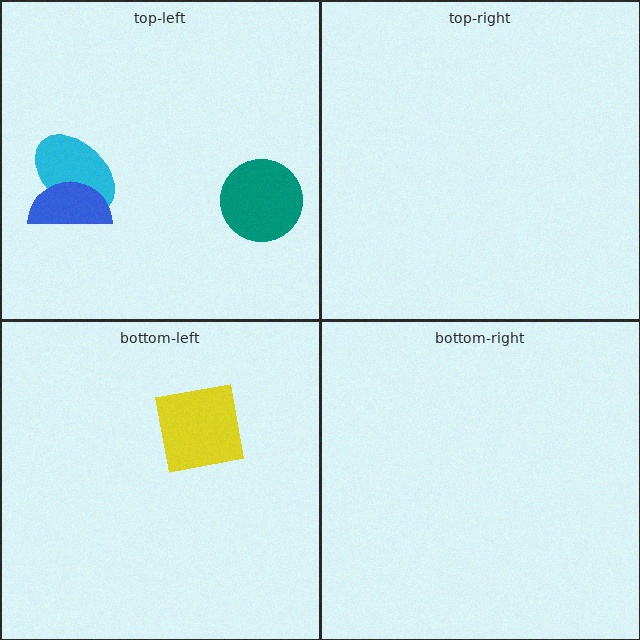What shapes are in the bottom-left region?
The yellow square.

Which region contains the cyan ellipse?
The top-left region.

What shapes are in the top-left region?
The cyan ellipse, the blue semicircle, the teal circle.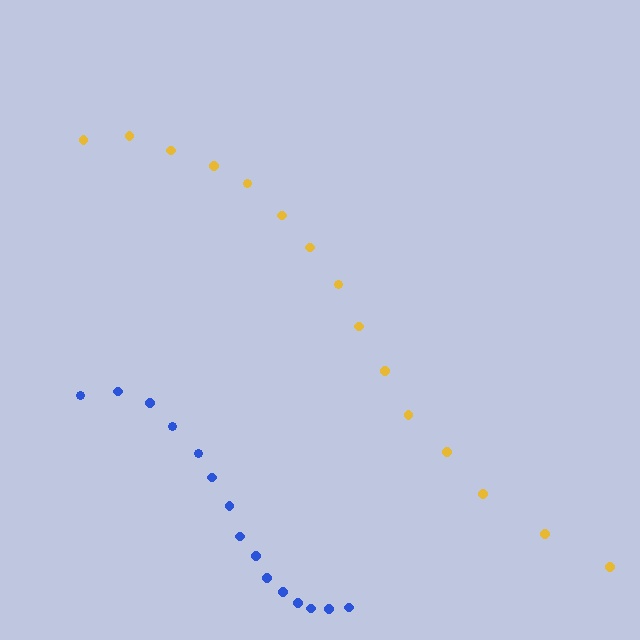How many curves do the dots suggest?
There are 2 distinct paths.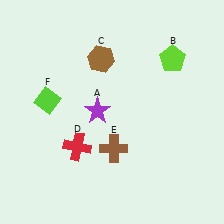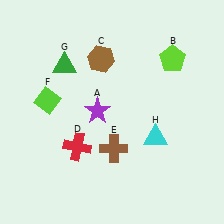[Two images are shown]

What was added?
A green triangle (G), a cyan triangle (H) were added in Image 2.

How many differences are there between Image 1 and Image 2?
There are 2 differences between the two images.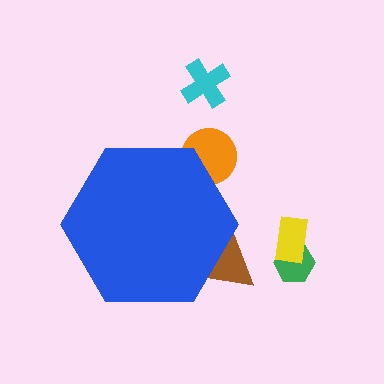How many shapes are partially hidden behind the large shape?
2 shapes are partially hidden.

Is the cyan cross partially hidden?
No, the cyan cross is fully visible.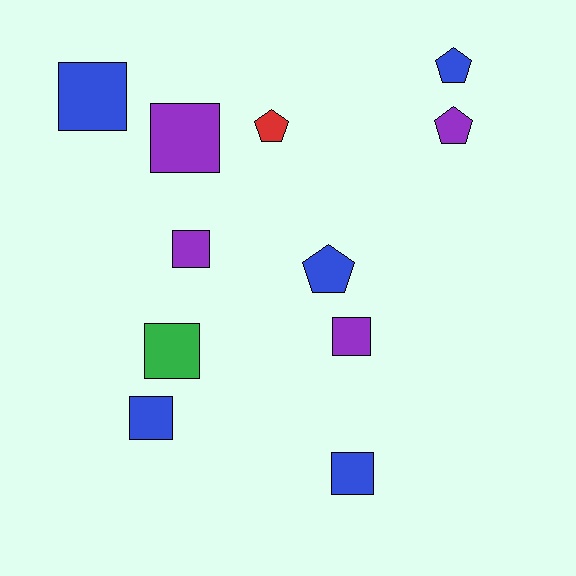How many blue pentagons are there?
There are 2 blue pentagons.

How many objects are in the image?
There are 11 objects.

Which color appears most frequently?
Blue, with 5 objects.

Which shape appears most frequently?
Square, with 7 objects.